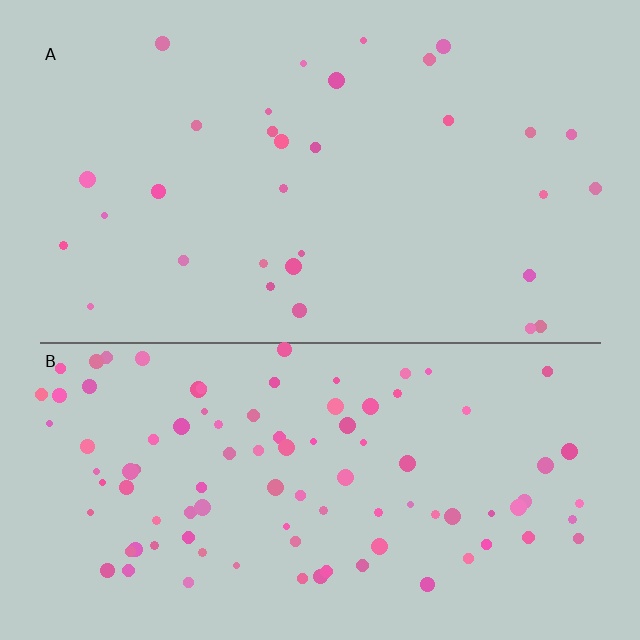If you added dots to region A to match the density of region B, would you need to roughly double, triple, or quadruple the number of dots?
Approximately triple.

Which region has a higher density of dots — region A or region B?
B (the bottom).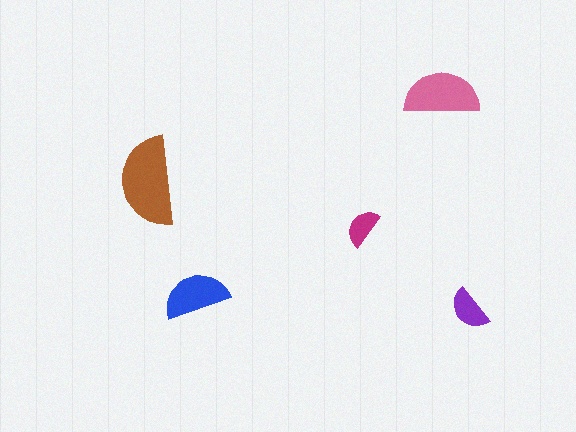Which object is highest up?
The pink semicircle is topmost.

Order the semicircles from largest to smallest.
the brown one, the pink one, the blue one, the purple one, the magenta one.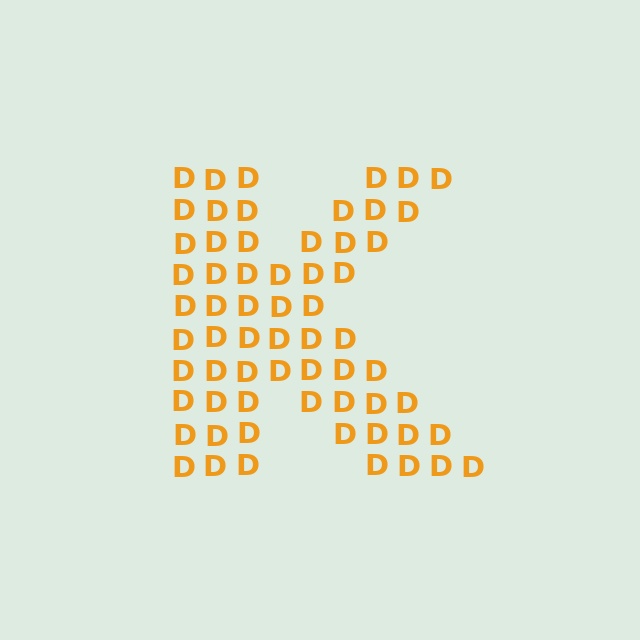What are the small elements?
The small elements are letter D's.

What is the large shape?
The large shape is the letter K.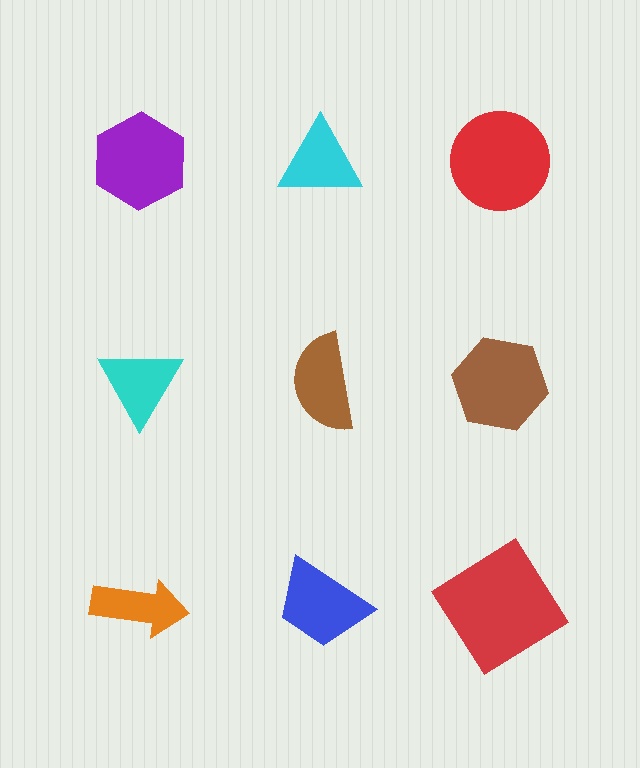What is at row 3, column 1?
An orange arrow.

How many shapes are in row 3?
3 shapes.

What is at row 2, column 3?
A brown hexagon.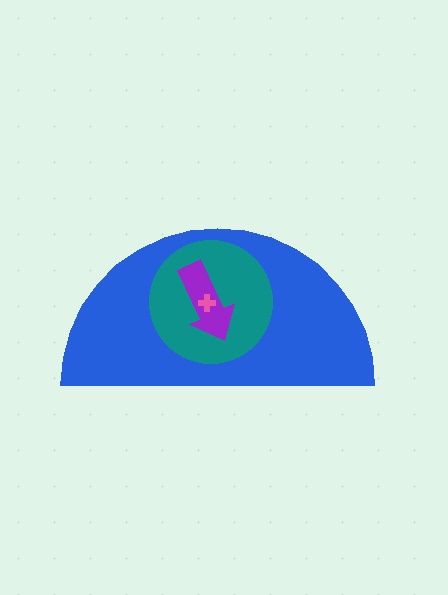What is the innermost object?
The pink cross.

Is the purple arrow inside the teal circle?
Yes.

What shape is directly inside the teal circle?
The purple arrow.